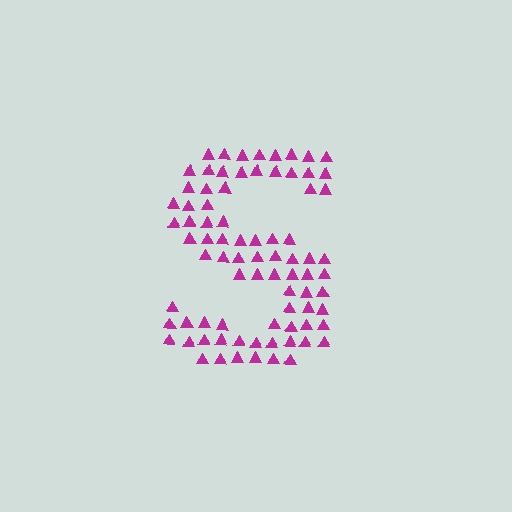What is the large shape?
The large shape is the letter S.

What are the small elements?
The small elements are triangles.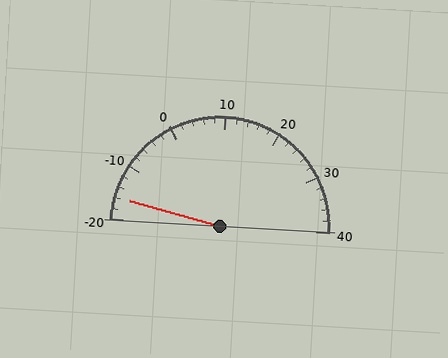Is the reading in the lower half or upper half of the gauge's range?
The reading is in the lower half of the range (-20 to 40).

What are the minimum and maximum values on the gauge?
The gauge ranges from -20 to 40.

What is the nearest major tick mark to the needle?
The nearest major tick mark is -20.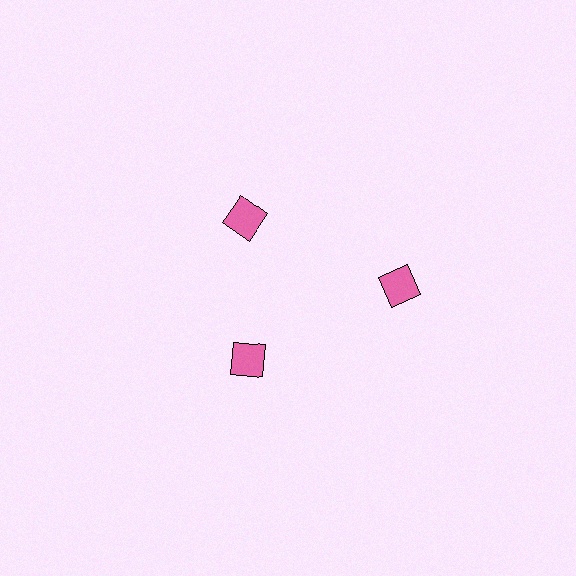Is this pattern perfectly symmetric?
No. The 3 pink diamonds are arranged in a ring, but one element near the 3 o'clock position is pushed outward from the center, breaking the 3-fold rotational symmetry.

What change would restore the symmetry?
The symmetry would be restored by moving it inward, back onto the ring so that all 3 diamonds sit at equal angles and equal distance from the center.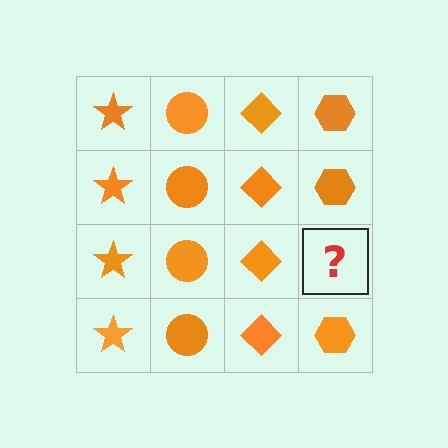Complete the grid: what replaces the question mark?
The question mark should be replaced with an orange hexagon.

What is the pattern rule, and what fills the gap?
The rule is that each column has a consistent shape. The gap should be filled with an orange hexagon.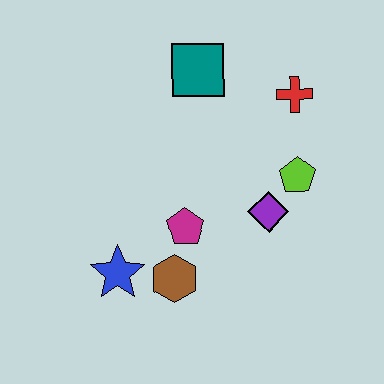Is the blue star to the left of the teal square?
Yes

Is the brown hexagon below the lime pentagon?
Yes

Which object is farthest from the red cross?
The blue star is farthest from the red cross.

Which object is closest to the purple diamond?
The lime pentagon is closest to the purple diamond.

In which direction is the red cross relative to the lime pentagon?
The red cross is above the lime pentagon.